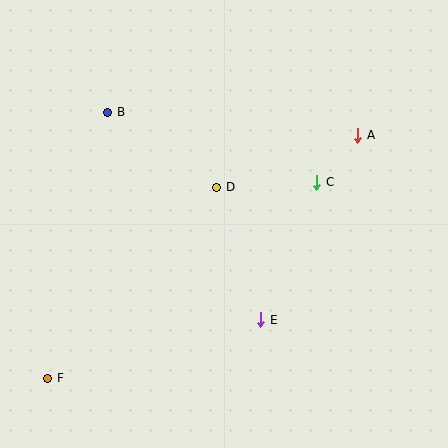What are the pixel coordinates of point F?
Point F is at (48, 378).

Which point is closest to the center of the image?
Point D at (217, 187) is closest to the center.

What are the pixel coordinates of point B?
Point B is at (108, 112).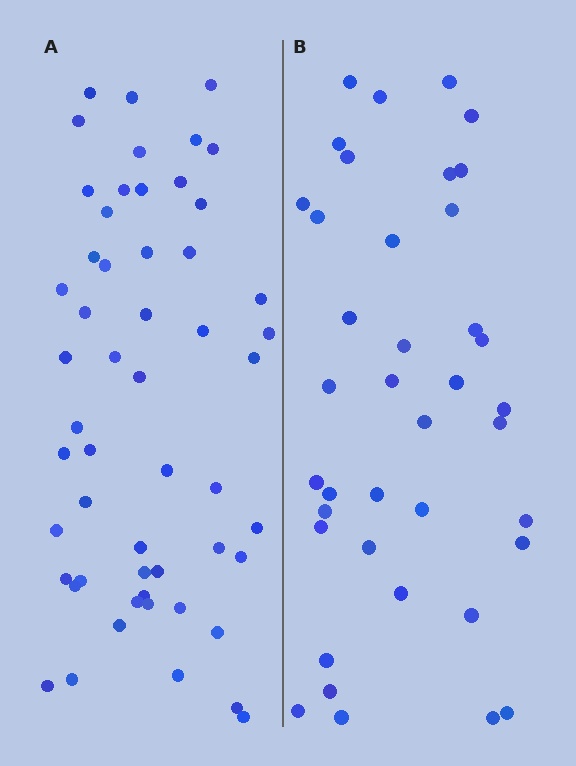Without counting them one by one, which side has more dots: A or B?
Region A (the left region) has more dots.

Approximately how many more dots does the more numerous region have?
Region A has approximately 15 more dots than region B.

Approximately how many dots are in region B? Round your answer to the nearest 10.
About 40 dots. (The exact count is 39, which rounds to 40.)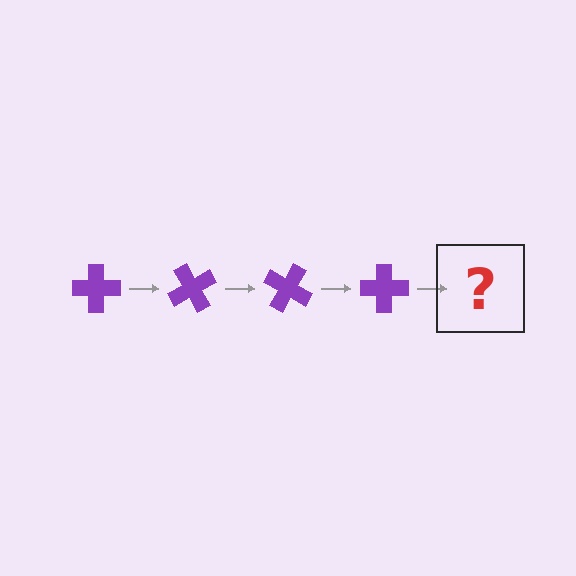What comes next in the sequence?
The next element should be a purple cross rotated 240 degrees.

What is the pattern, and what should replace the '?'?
The pattern is that the cross rotates 60 degrees each step. The '?' should be a purple cross rotated 240 degrees.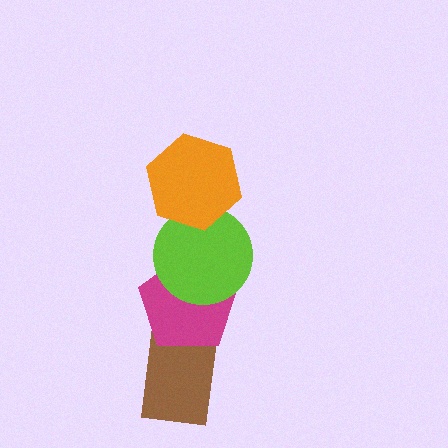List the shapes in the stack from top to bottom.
From top to bottom: the orange hexagon, the lime circle, the magenta pentagon, the brown rectangle.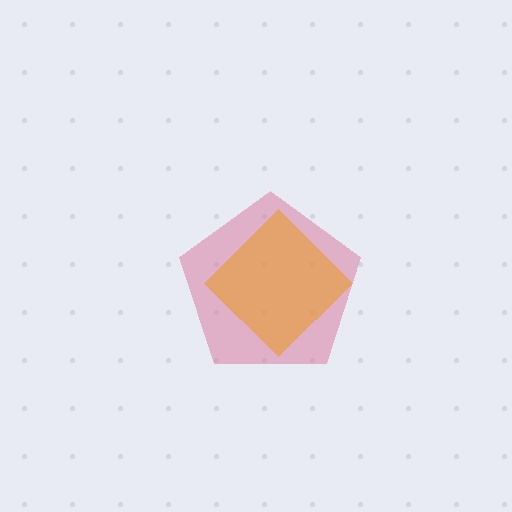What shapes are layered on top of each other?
The layered shapes are: a pink pentagon, an orange diamond.